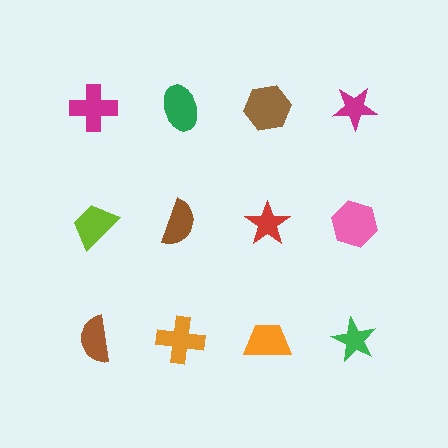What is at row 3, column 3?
An orange trapezoid.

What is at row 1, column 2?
A green ellipse.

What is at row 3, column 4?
A green star.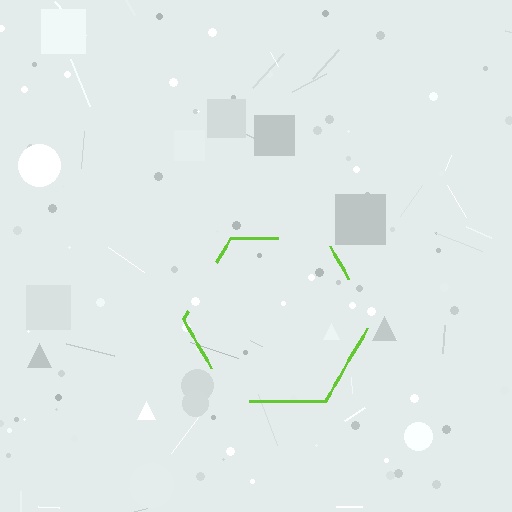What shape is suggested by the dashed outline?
The dashed outline suggests a hexagon.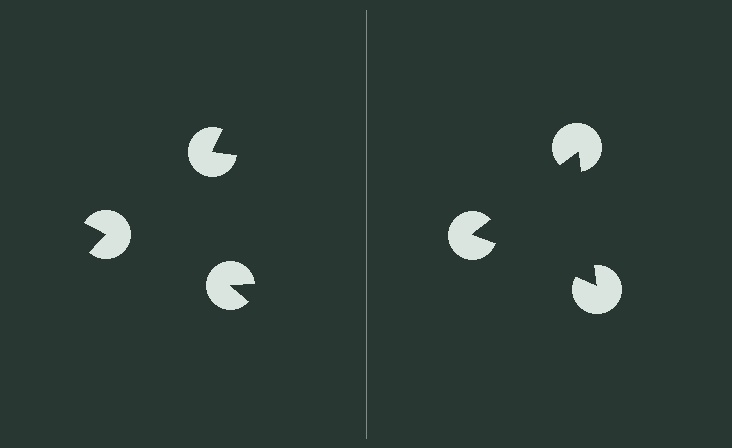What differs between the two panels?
The pac-man discs are positioned identically on both sides; only the wedge orientations differ. On the right they align to a triangle; on the left they are misaligned.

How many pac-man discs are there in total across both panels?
6 — 3 on each side.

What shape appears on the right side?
An illusory triangle.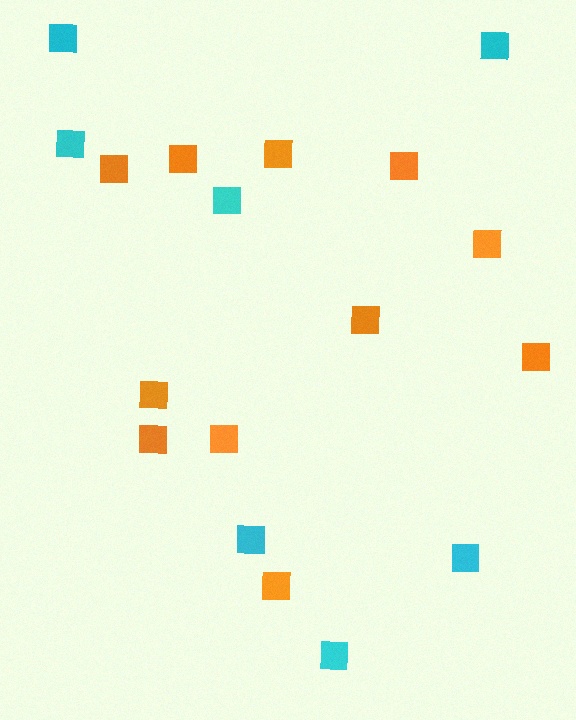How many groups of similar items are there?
There are 2 groups: one group of orange squares (11) and one group of cyan squares (7).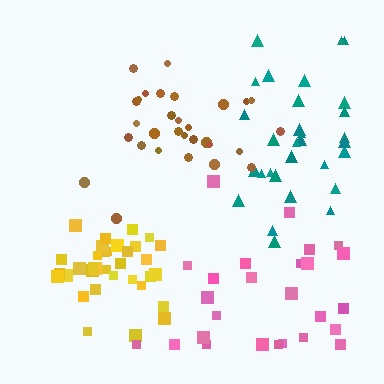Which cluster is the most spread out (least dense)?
Pink.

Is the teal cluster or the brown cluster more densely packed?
Brown.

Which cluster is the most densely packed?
Yellow.